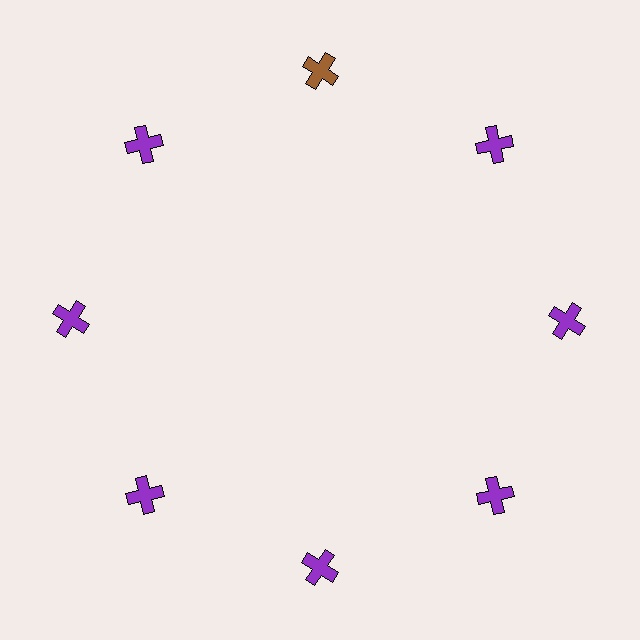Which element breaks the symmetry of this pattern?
The brown cross at roughly the 12 o'clock position breaks the symmetry. All other shapes are purple crosses.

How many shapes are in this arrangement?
There are 8 shapes arranged in a ring pattern.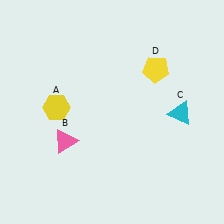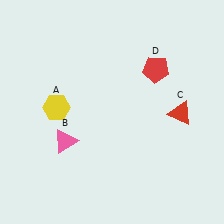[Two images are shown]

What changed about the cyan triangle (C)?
In Image 1, C is cyan. In Image 2, it changed to red.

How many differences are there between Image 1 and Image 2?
There are 2 differences between the two images.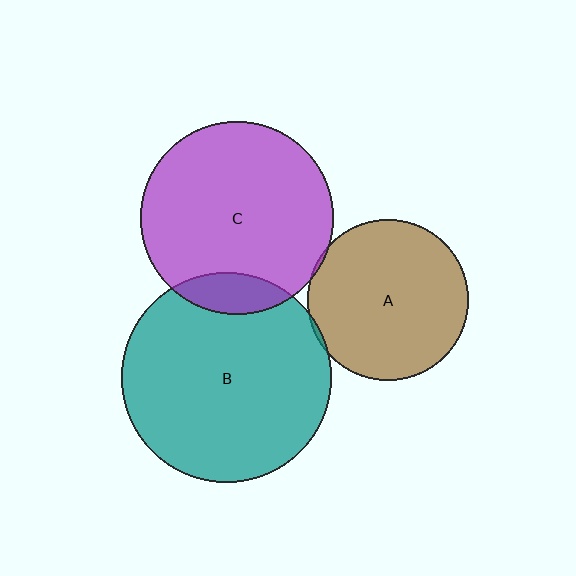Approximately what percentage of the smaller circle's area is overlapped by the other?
Approximately 5%.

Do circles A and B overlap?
Yes.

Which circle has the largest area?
Circle B (teal).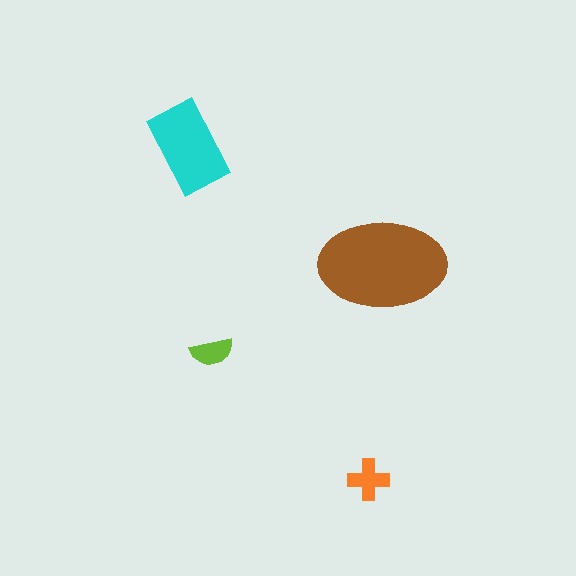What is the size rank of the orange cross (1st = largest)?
3rd.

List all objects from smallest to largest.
The lime semicircle, the orange cross, the cyan rectangle, the brown ellipse.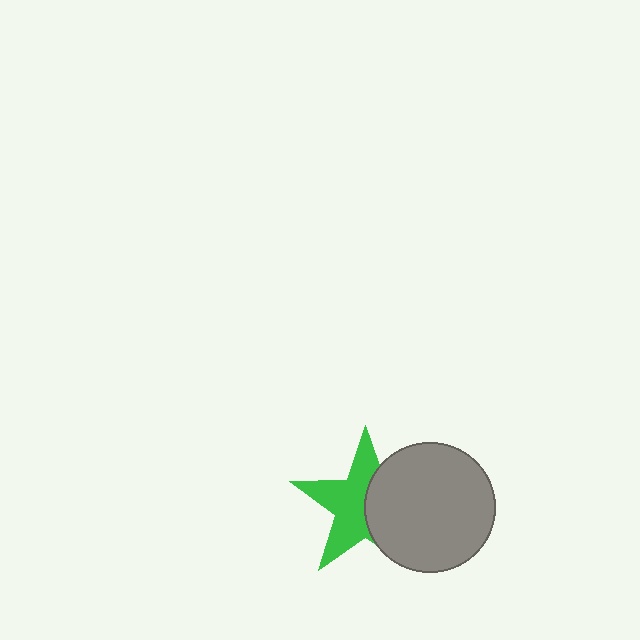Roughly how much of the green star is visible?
About half of it is visible (roughly 56%).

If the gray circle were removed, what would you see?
You would see the complete green star.